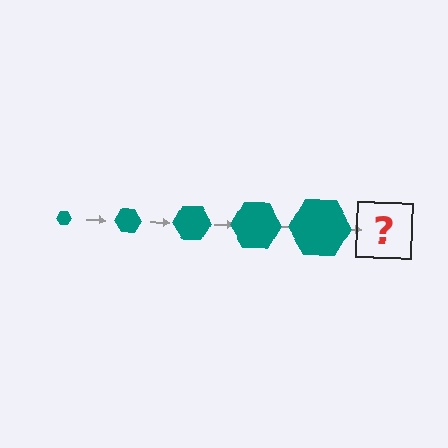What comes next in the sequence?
The next element should be a teal hexagon, larger than the previous one.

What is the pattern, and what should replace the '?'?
The pattern is that the hexagon gets progressively larger each step. The '?' should be a teal hexagon, larger than the previous one.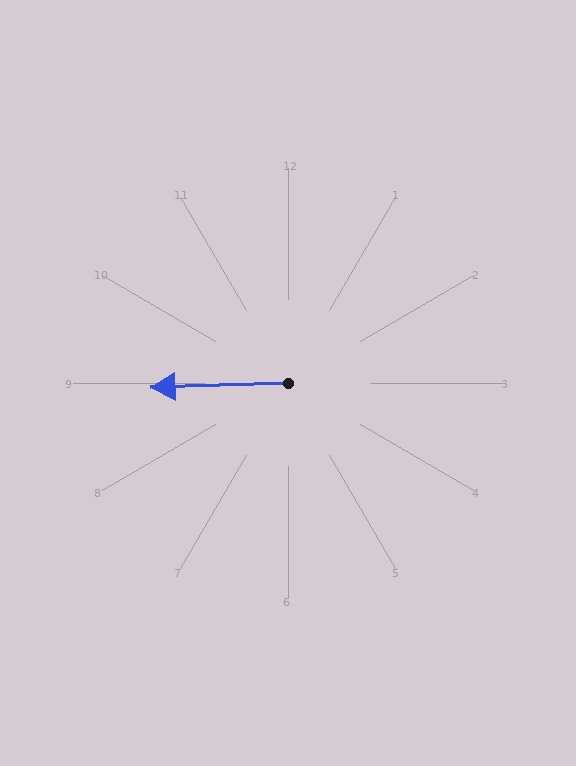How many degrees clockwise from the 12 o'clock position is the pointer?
Approximately 268 degrees.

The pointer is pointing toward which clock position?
Roughly 9 o'clock.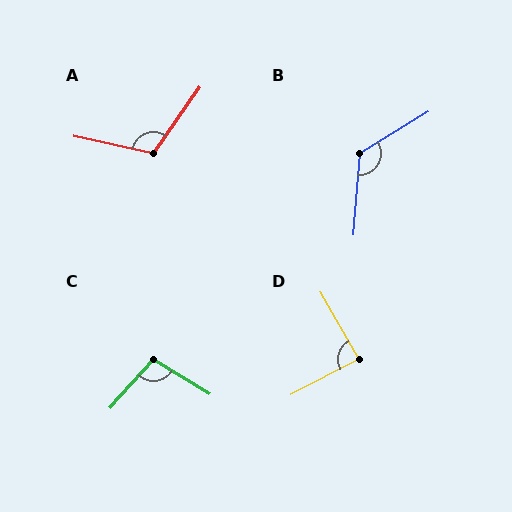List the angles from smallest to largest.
D (87°), C (101°), A (113°), B (126°).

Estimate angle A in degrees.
Approximately 113 degrees.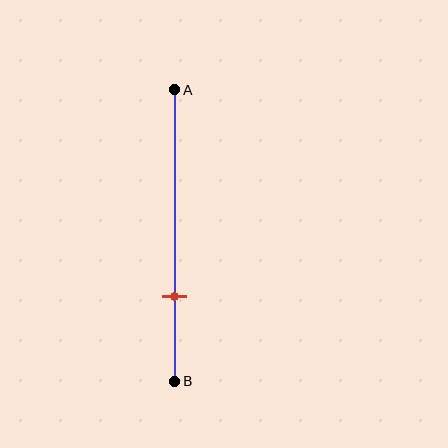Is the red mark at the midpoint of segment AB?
No, the mark is at about 70% from A, not at the 50% midpoint.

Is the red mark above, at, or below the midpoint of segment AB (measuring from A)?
The red mark is below the midpoint of segment AB.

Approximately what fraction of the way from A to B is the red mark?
The red mark is approximately 70% of the way from A to B.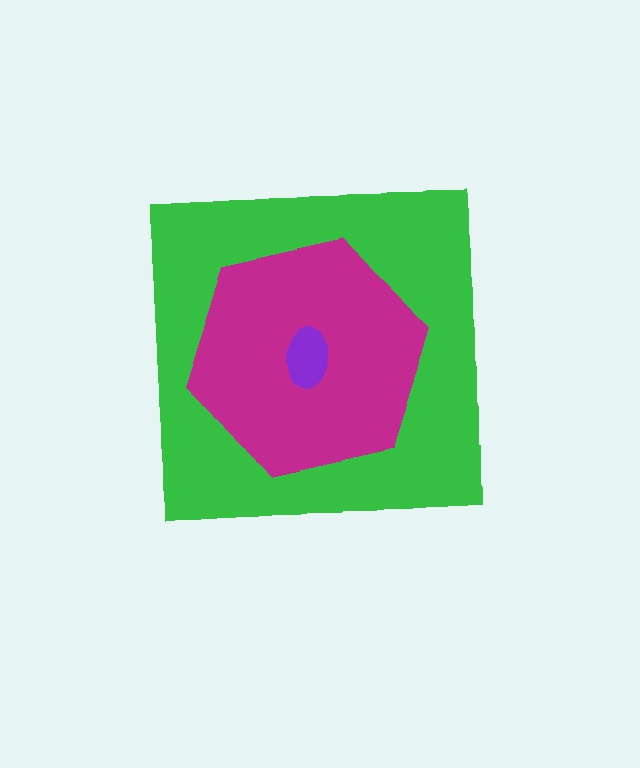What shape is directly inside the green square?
The magenta hexagon.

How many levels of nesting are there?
3.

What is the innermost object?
The purple ellipse.